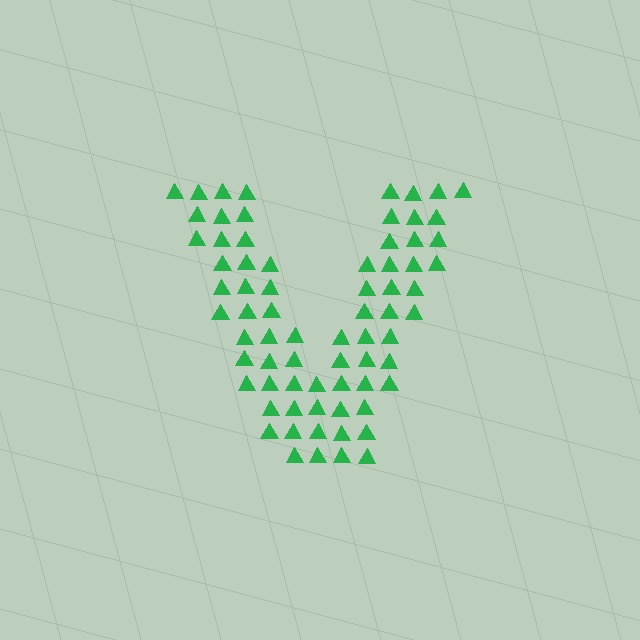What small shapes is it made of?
It is made of small triangles.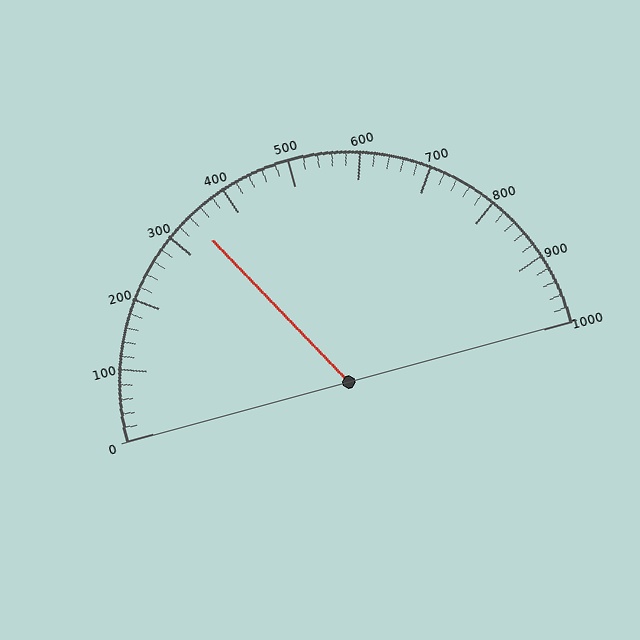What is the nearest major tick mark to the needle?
The nearest major tick mark is 300.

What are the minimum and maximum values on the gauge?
The gauge ranges from 0 to 1000.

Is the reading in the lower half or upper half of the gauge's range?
The reading is in the lower half of the range (0 to 1000).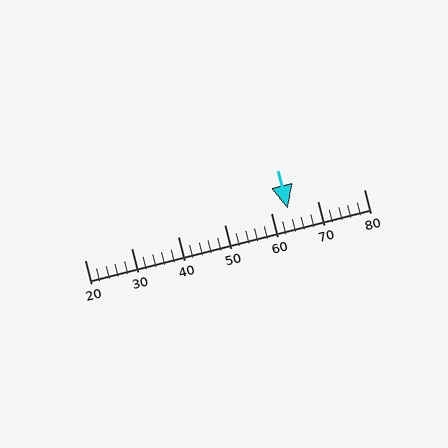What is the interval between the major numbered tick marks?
The major tick marks are spaced 10 units apart.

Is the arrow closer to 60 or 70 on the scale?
The arrow is closer to 60.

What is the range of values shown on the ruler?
The ruler shows values from 20 to 80.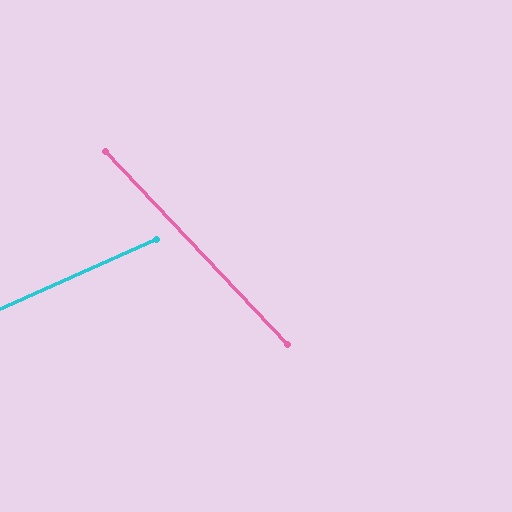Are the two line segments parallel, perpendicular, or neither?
Neither parallel nor perpendicular — they differ by about 71°.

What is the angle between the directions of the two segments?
Approximately 71 degrees.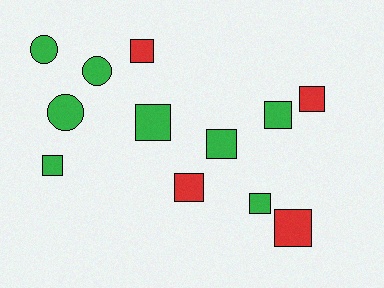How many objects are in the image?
There are 12 objects.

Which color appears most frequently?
Green, with 8 objects.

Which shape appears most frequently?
Square, with 9 objects.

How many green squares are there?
There are 5 green squares.